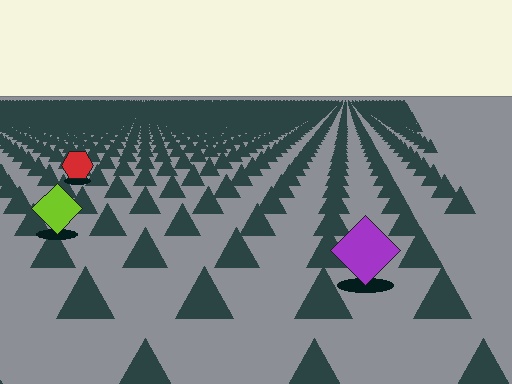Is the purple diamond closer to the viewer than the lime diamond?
Yes. The purple diamond is closer — you can tell from the texture gradient: the ground texture is coarser near it.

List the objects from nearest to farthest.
From nearest to farthest: the purple diamond, the lime diamond, the red hexagon.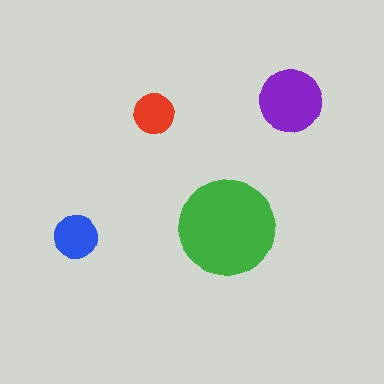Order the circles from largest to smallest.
the green one, the purple one, the blue one, the red one.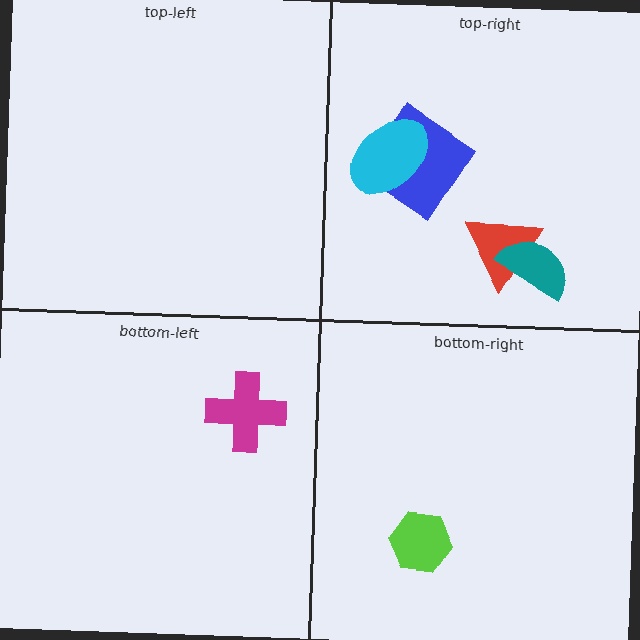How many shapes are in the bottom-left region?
1.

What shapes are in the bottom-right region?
The lime hexagon.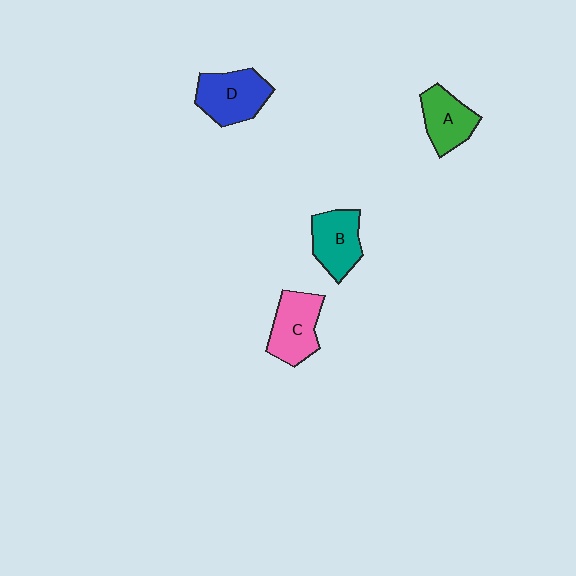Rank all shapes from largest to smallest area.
From largest to smallest: D (blue), C (pink), B (teal), A (green).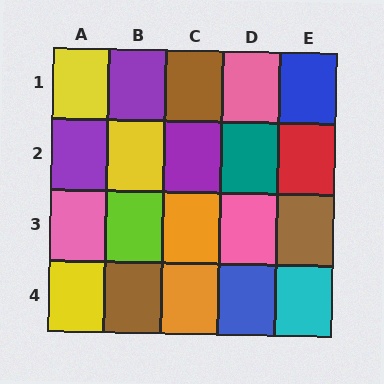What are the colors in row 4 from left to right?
Yellow, brown, orange, blue, cyan.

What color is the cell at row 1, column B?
Purple.